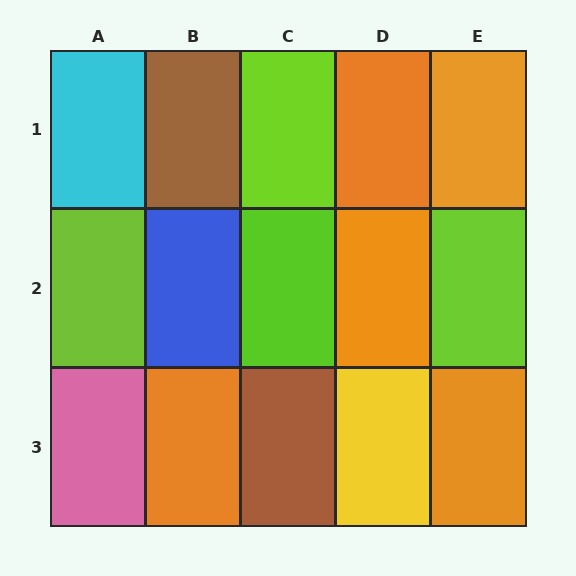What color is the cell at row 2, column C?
Lime.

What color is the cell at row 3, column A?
Pink.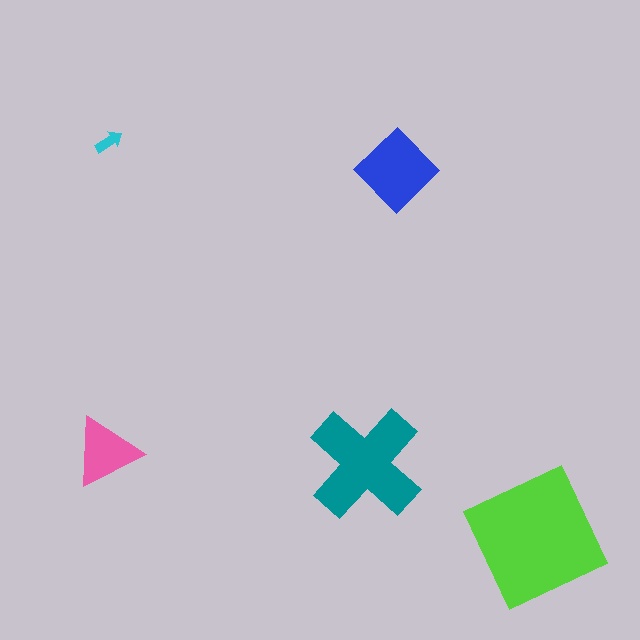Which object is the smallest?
The cyan arrow.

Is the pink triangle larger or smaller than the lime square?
Smaller.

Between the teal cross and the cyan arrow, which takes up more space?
The teal cross.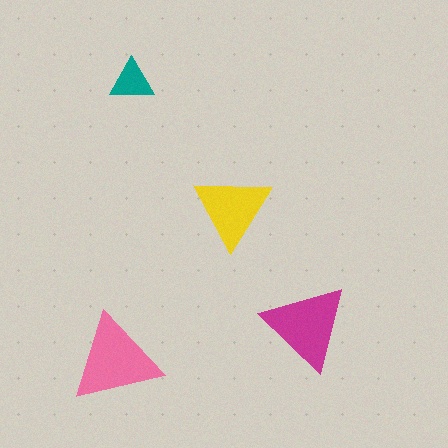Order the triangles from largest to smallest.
the pink one, the magenta one, the yellow one, the teal one.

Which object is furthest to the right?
The magenta triangle is rightmost.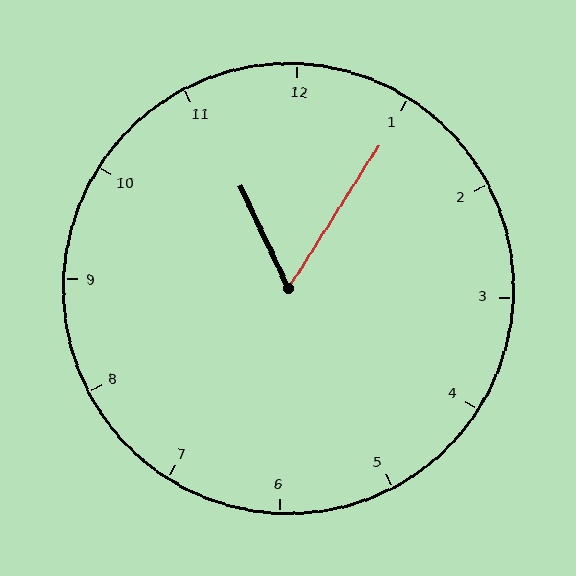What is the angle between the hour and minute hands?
Approximately 58 degrees.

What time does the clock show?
11:05.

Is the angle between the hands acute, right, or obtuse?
It is acute.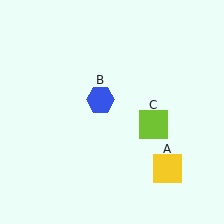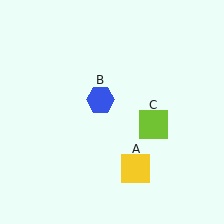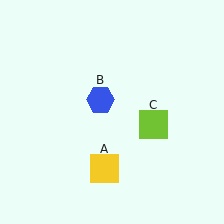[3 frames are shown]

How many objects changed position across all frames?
1 object changed position: yellow square (object A).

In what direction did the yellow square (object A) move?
The yellow square (object A) moved left.